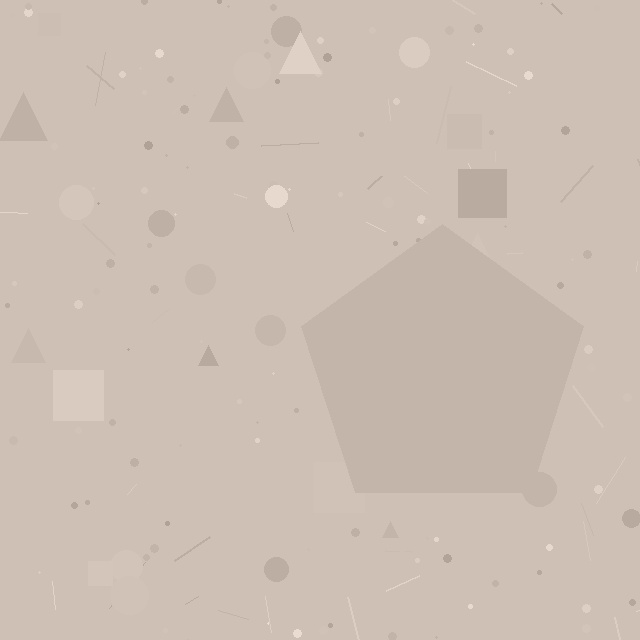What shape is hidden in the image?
A pentagon is hidden in the image.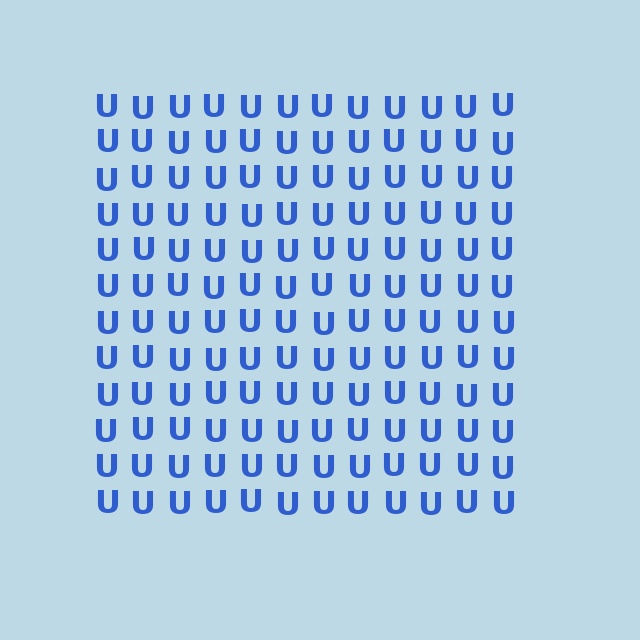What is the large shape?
The large shape is a square.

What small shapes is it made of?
It is made of small letter U's.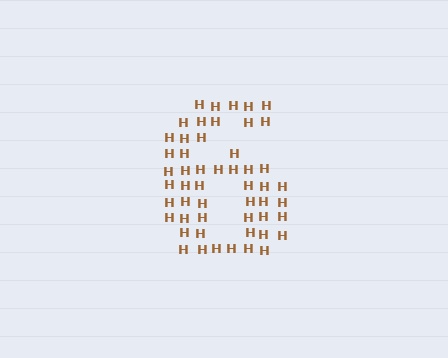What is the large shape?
The large shape is the digit 6.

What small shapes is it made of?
It is made of small letter H's.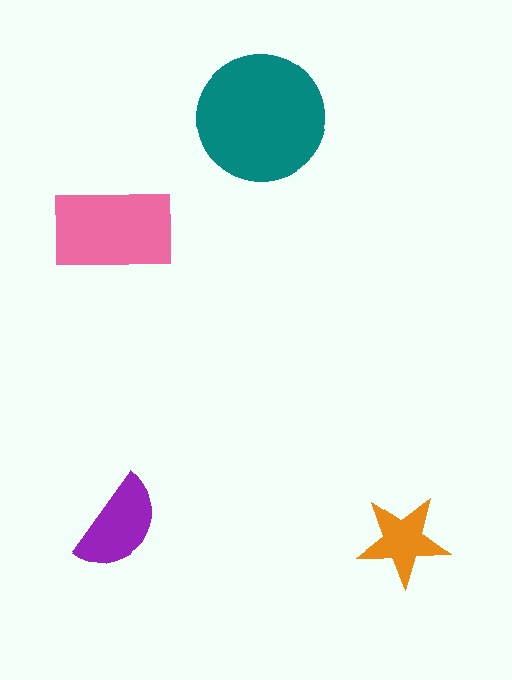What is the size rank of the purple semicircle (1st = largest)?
3rd.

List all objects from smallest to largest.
The orange star, the purple semicircle, the pink rectangle, the teal circle.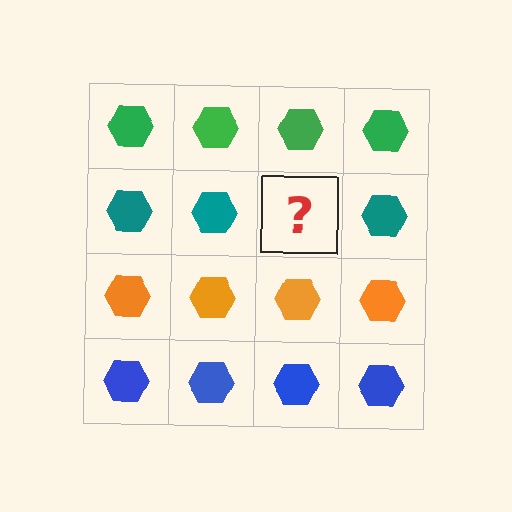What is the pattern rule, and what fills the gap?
The rule is that each row has a consistent color. The gap should be filled with a teal hexagon.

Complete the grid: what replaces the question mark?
The question mark should be replaced with a teal hexagon.